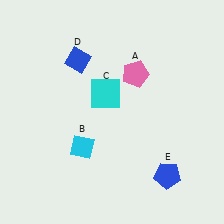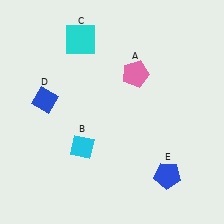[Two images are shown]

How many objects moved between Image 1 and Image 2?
2 objects moved between the two images.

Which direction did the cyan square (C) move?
The cyan square (C) moved up.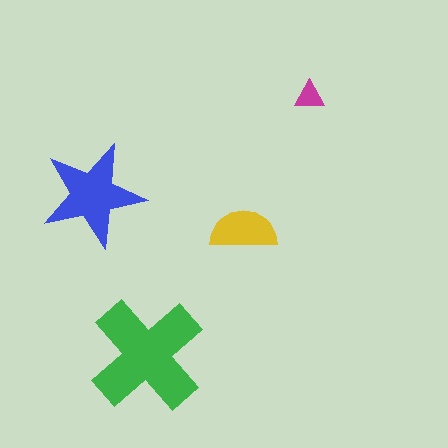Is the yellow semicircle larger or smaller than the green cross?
Smaller.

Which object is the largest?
The green cross.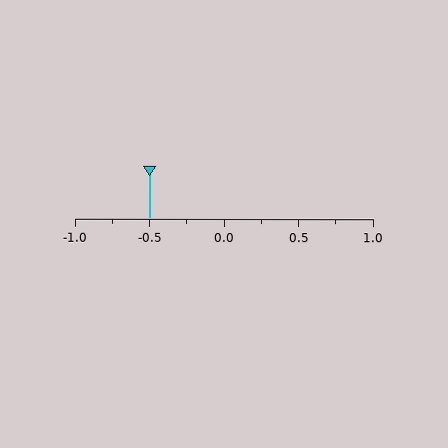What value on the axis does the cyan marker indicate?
The marker indicates approximately -0.5.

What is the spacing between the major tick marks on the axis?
The major ticks are spaced 0.5 apart.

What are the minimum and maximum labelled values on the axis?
The axis runs from -1.0 to 1.0.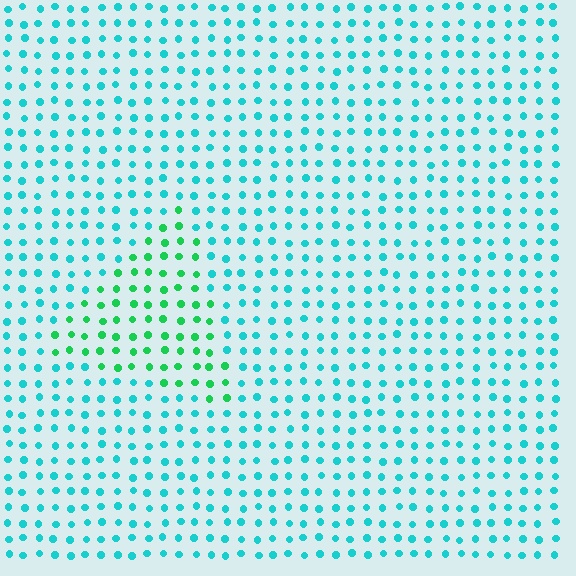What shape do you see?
I see a triangle.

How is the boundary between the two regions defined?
The boundary is defined purely by a slight shift in hue (about 41 degrees). Spacing, size, and orientation are identical on both sides.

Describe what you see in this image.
The image is filled with small cyan elements in a uniform arrangement. A triangle-shaped region is visible where the elements are tinted to a slightly different hue, forming a subtle color boundary.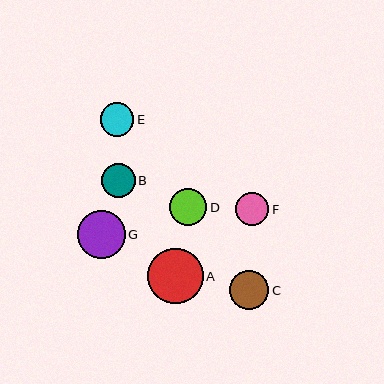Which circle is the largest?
Circle A is the largest with a size of approximately 55 pixels.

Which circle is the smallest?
Circle F is the smallest with a size of approximately 33 pixels.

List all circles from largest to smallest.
From largest to smallest: A, G, C, D, B, E, F.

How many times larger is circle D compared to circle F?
Circle D is approximately 1.1 times the size of circle F.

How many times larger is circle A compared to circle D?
Circle A is approximately 1.5 times the size of circle D.